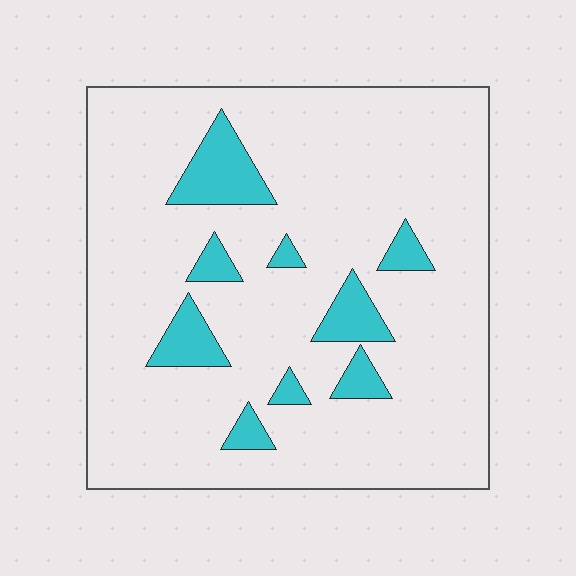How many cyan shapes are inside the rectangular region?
9.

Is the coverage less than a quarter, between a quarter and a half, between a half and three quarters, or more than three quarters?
Less than a quarter.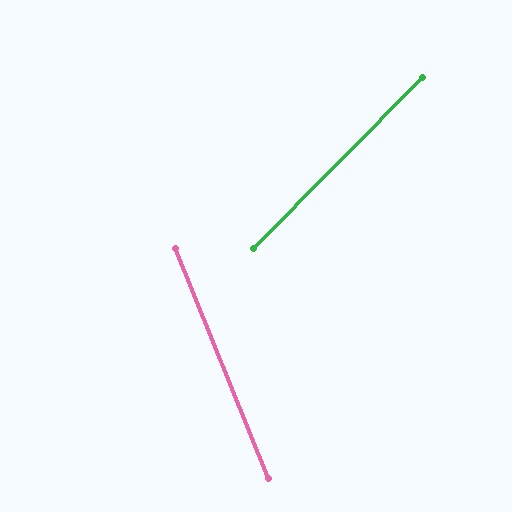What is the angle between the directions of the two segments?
Approximately 67 degrees.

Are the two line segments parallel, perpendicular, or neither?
Neither parallel nor perpendicular — they differ by about 67°.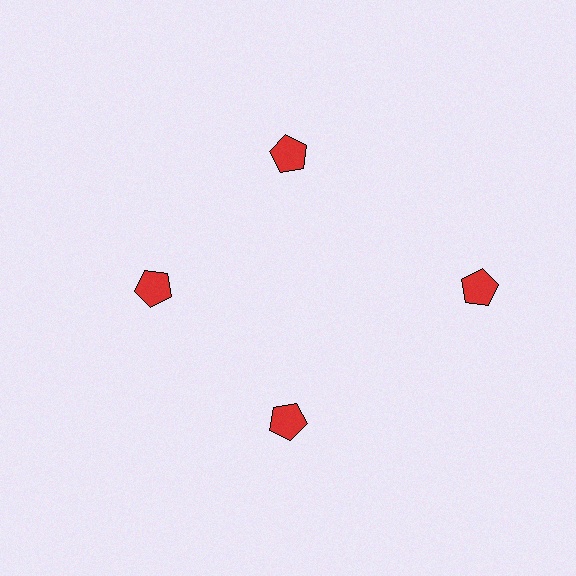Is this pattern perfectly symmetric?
No. The 4 red pentagons are arranged in a ring, but one element near the 3 o'clock position is pushed outward from the center, breaking the 4-fold rotational symmetry.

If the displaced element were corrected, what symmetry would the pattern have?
It would have 4-fold rotational symmetry — the pattern would map onto itself every 90 degrees.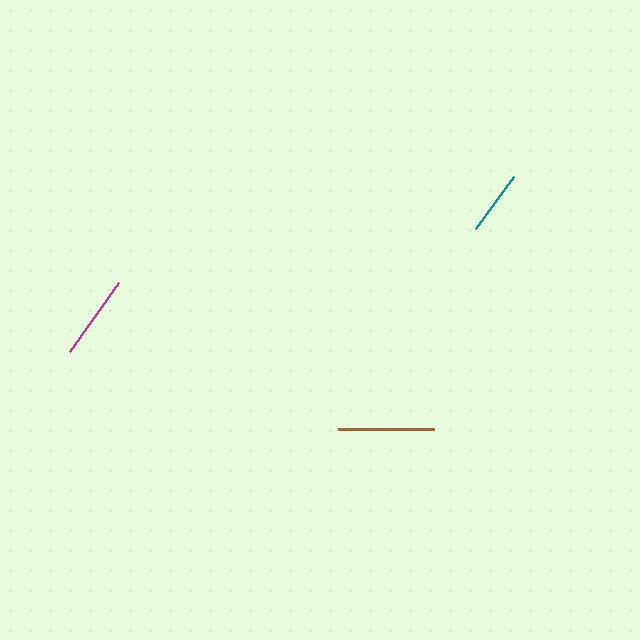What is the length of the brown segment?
The brown segment is approximately 96 pixels long.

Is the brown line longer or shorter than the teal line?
The brown line is longer than the teal line.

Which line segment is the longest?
The brown line is the longest at approximately 96 pixels.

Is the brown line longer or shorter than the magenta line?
The brown line is longer than the magenta line.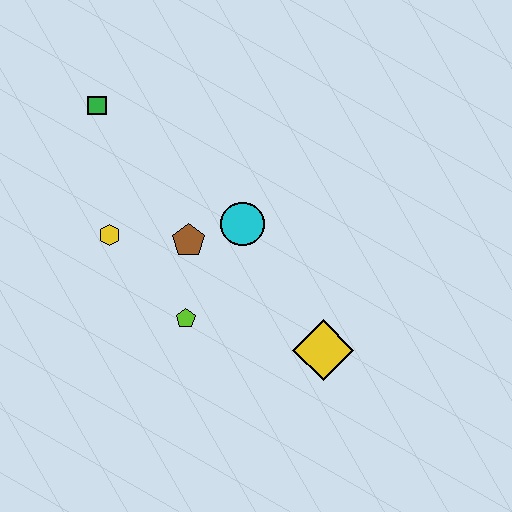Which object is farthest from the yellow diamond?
The green square is farthest from the yellow diamond.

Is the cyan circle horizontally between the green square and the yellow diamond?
Yes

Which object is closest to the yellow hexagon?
The brown pentagon is closest to the yellow hexagon.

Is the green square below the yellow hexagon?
No